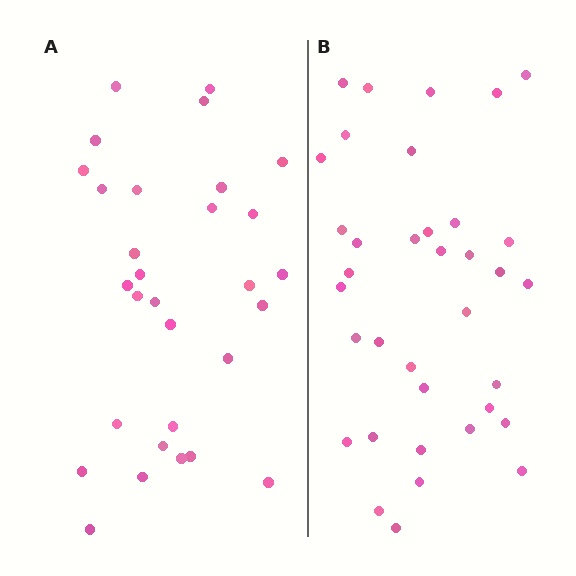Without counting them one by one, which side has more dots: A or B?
Region B (the right region) has more dots.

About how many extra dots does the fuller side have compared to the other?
Region B has about 6 more dots than region A.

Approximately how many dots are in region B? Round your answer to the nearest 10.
About 40 dots. (The exact count is 36, which rounds to 40.)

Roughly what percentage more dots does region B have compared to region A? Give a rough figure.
About 20% more.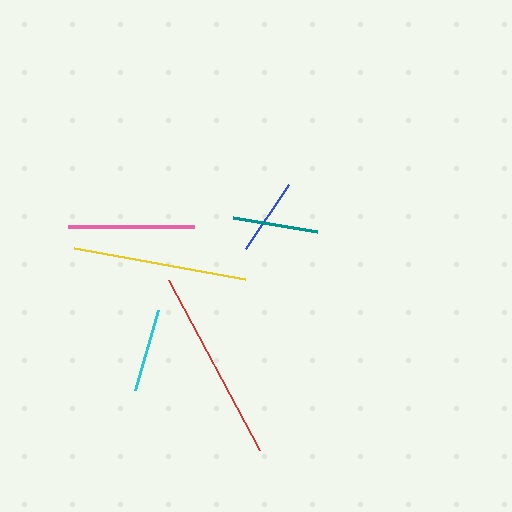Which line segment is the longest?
The red line is the longest at approximately 192 pixels.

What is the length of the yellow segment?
The yellow segment is approximately 174 pixels long.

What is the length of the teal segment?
The teal segment is approximately 86 pixels long.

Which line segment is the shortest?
The blue line is the shortest at approximately 77 pixels.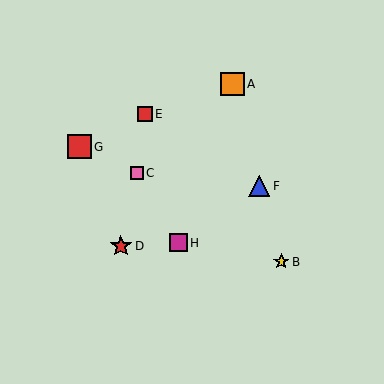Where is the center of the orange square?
The center of the orange square is at (232, 84).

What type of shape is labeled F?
Shape F is a blue triangle.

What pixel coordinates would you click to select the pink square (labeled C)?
Click at (137, 173) to select the pink square C.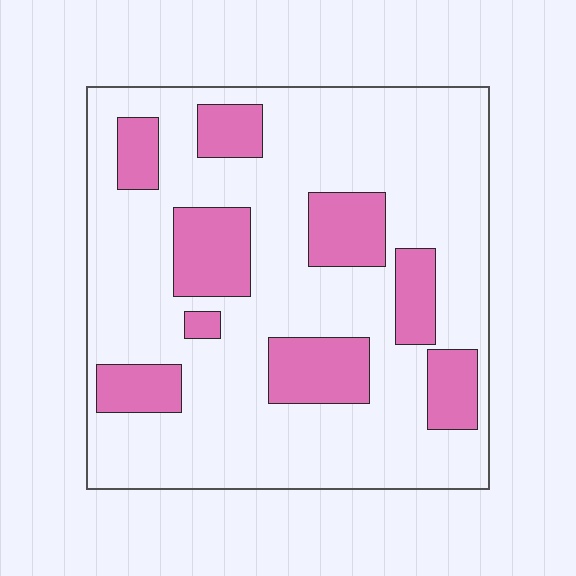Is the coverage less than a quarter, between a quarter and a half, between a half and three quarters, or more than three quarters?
Less than a quarter.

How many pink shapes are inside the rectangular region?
9.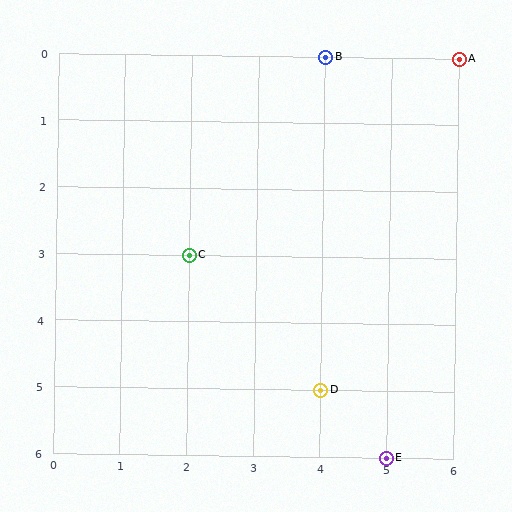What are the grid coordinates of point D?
Point D is at grid coordinates (4, 5).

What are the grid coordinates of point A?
Point A is at grid coordinates (6, 0).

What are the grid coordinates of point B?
Point B is at grid coordinates (4, 0).